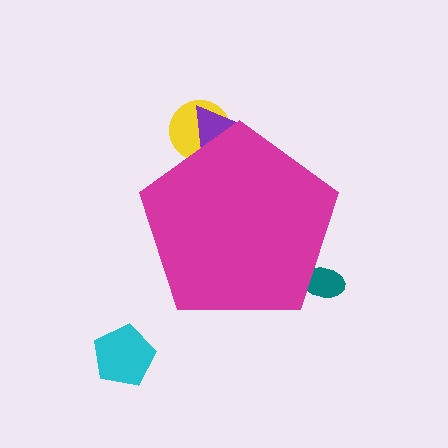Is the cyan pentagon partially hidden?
No, the cyan pentagon is fully visible.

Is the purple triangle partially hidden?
Yes, the purple triangle is partially hidden behind the magenta pentagon.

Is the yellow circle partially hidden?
Yes, the yellow circle is partially hidden behind the magenta pentagon.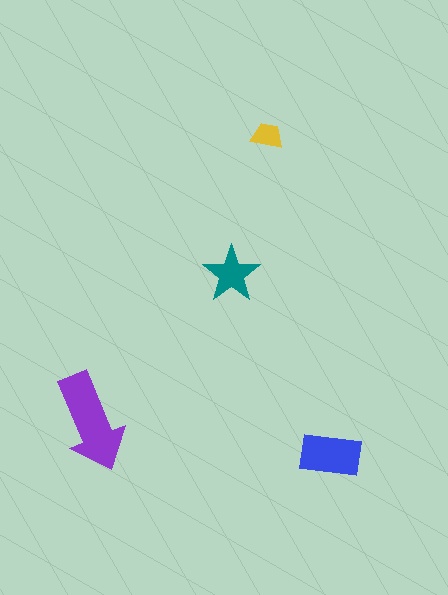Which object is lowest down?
The blue rectangle is bottommost.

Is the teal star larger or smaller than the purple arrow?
Smaller.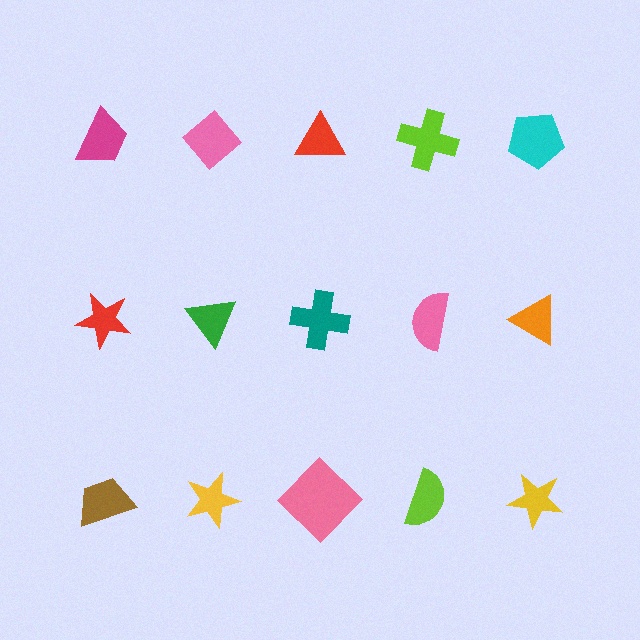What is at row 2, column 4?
A pink semicircle.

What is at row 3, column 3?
A pink diamond.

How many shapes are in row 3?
5 shapes.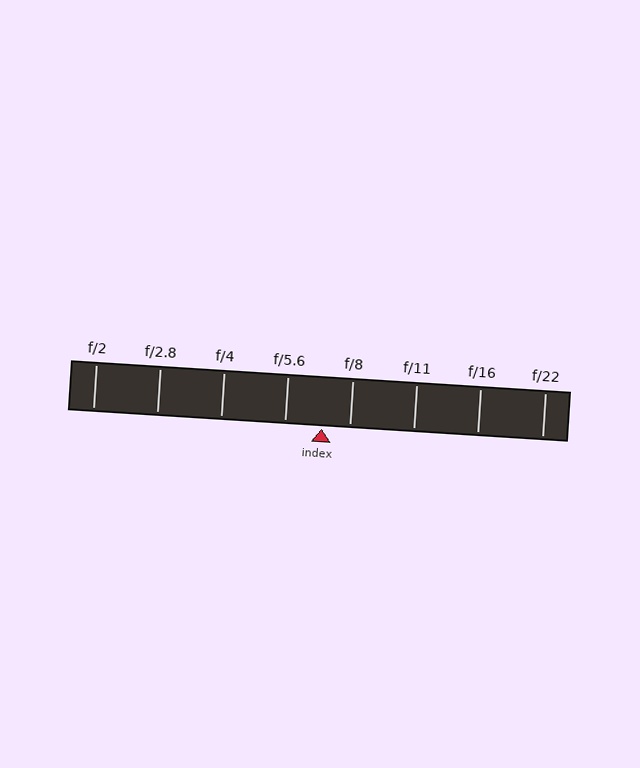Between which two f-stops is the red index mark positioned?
The index mark is between f/5.6 and f/8.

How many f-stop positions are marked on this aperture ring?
There are 8 f-stop positions marked.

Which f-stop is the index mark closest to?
The index mark is closest to f/8.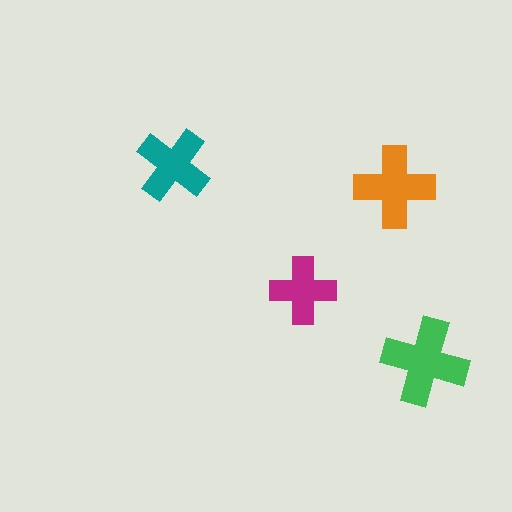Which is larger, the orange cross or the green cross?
The green one.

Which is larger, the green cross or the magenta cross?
The green one.